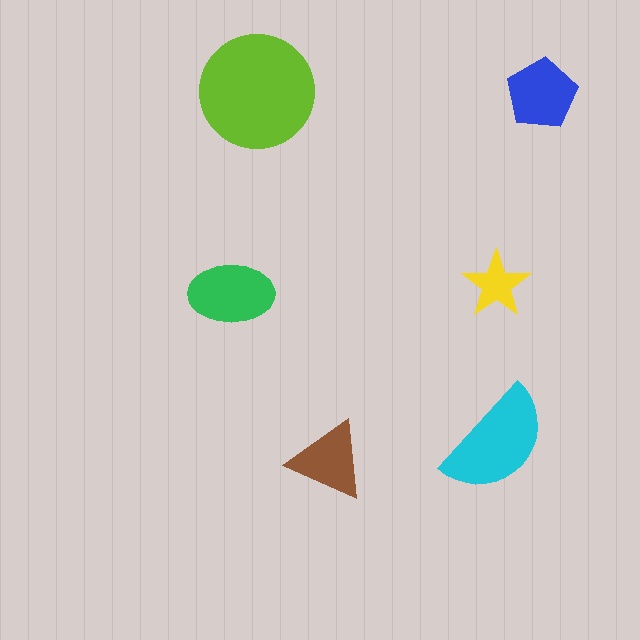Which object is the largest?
The lime circle.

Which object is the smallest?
The yellow star.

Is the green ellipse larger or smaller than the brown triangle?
Larger.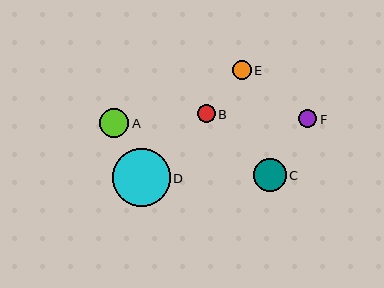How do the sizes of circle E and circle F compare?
Circle E and circle F are approximately the same size.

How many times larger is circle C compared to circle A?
Circle C is approximately 1.1 times the size of circle A.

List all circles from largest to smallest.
From largest to smallest: D, C, A, E, F, B.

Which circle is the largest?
Circle D is the largest with a size of approximately 58 pixels.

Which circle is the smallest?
Circle B is the smallest with a size of approximately 18 pixels.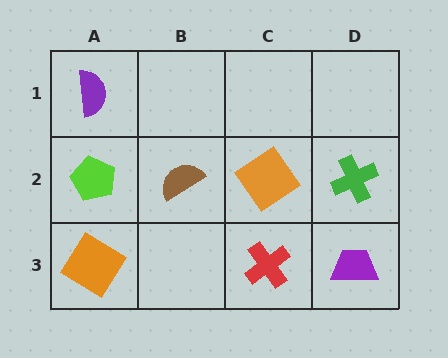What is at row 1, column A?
A purple semicircle.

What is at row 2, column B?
A brown semicircle.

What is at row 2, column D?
A green cross.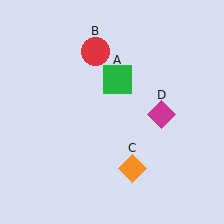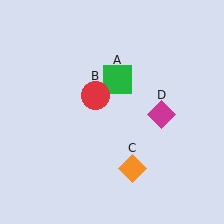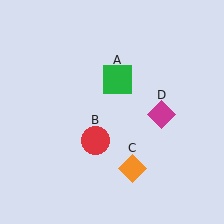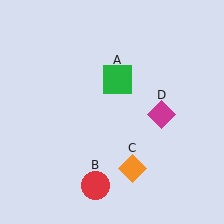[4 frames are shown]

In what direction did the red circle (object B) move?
The red circle (object B) moved down.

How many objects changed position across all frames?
1 object changed position: red circle (object B).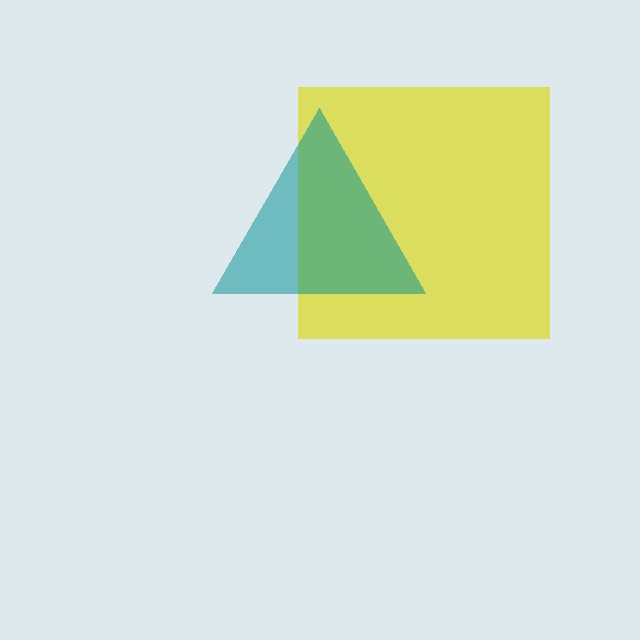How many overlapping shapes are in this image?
There are 2 overlapping shapes in the image.